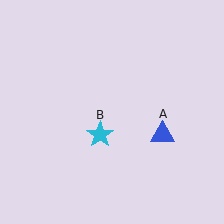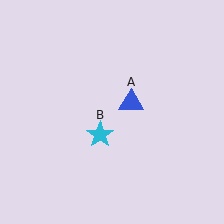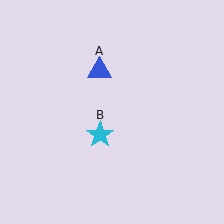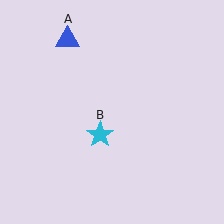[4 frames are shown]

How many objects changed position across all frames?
1 object changed position: blue triangle (object A).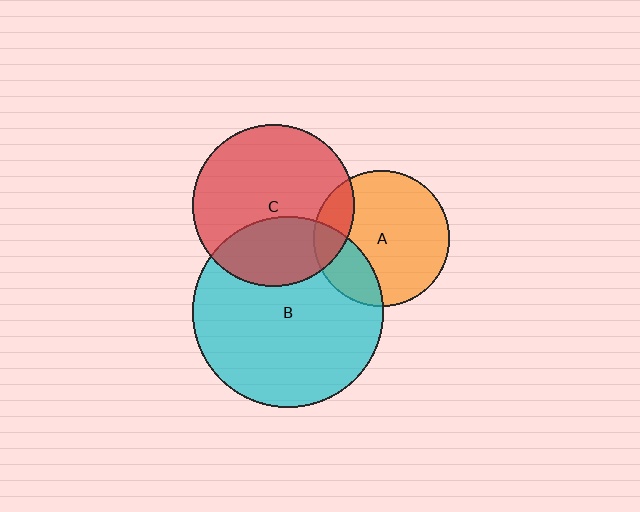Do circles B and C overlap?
Yes.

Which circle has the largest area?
Circle B (cyan).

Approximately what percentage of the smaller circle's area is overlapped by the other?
Approximately 35%.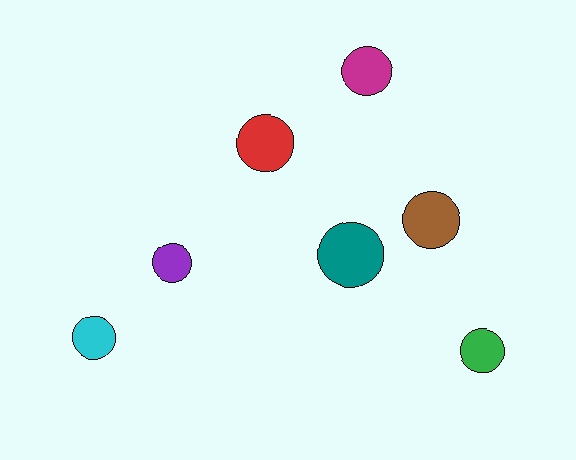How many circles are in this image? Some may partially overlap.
There are 7 circles.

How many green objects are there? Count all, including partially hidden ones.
There is 1 green object.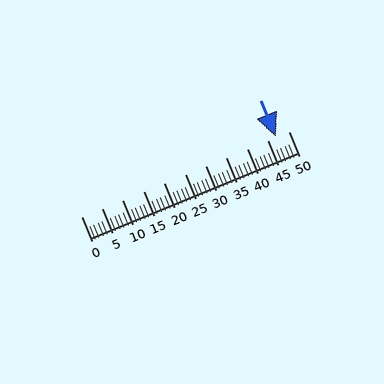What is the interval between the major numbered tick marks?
The major tick marks are spaced 5 units apart.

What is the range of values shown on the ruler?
The ruler shows values from 0 to 50.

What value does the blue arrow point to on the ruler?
The blue arrow points to approximately 47.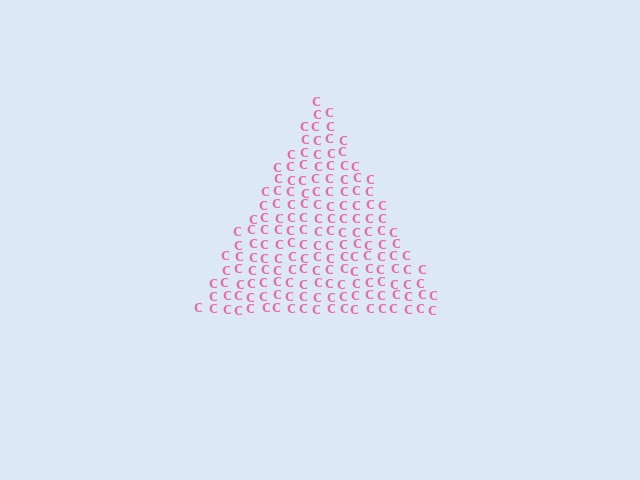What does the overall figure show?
The overall figure shows a triangle.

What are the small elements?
The small elements are letter C's.